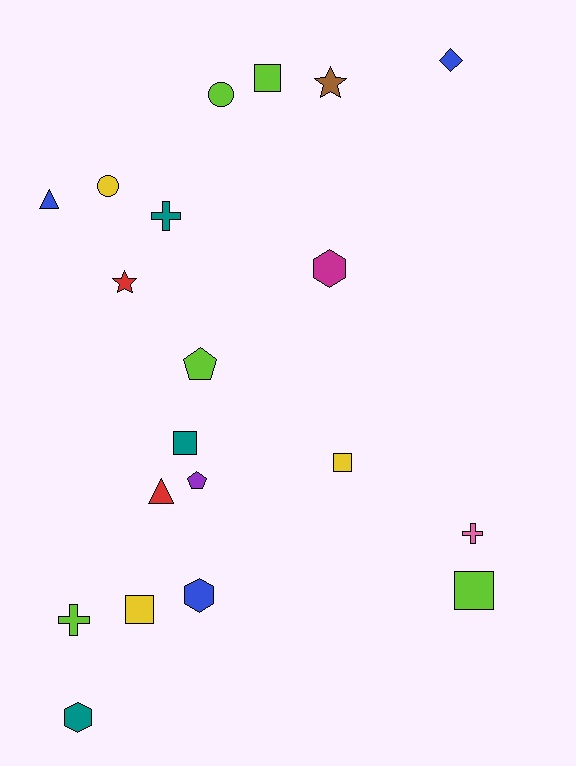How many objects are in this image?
There are 20 objects.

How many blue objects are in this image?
There are 3 blue objects.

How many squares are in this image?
There are 5 squares.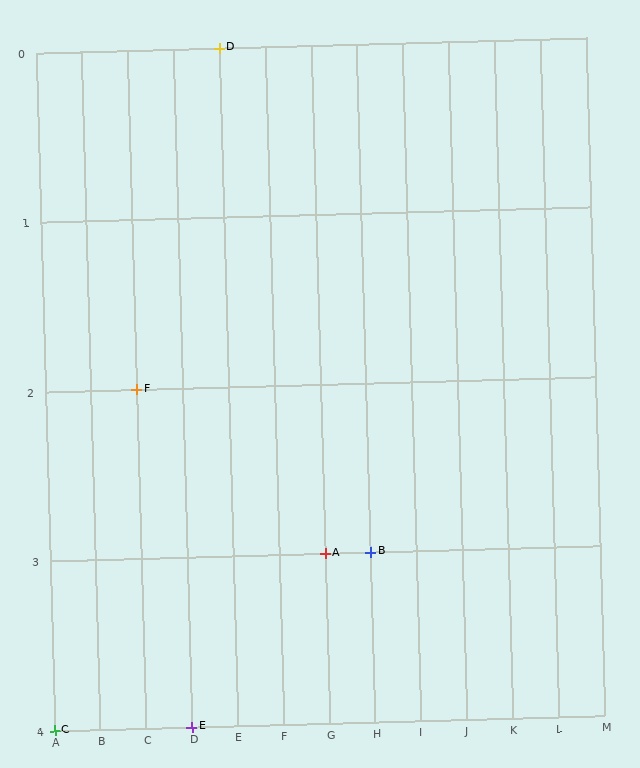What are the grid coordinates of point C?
Point C is at grid coordinates (A, 4).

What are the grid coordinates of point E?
Point E is at grid coordinates (D, 4).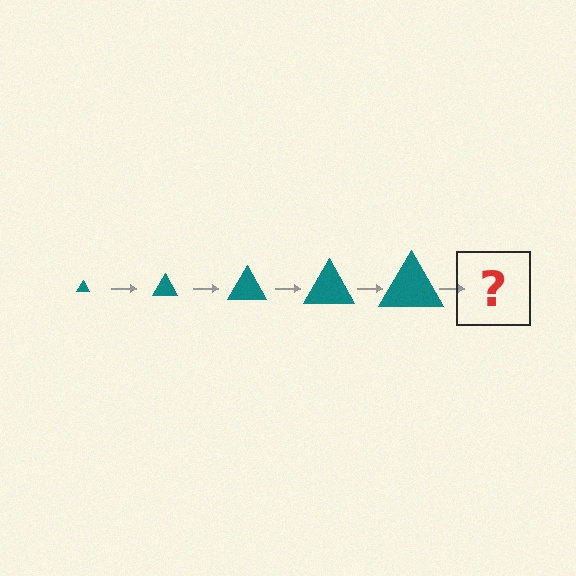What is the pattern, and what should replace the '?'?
The pattern is that the triangle gets progressively larger each step. The '?' should be a teal triangle, larger than the previous one.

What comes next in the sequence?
The next element should be a teal triangle, larger than the previous one.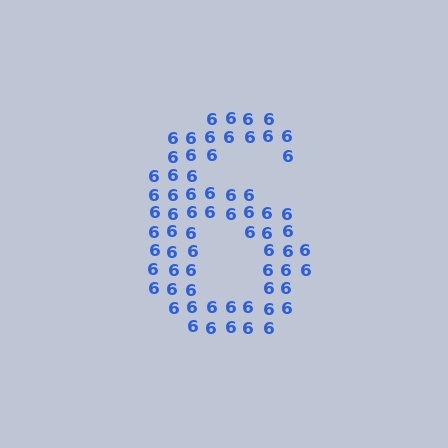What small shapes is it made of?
It is made of small digit 6's.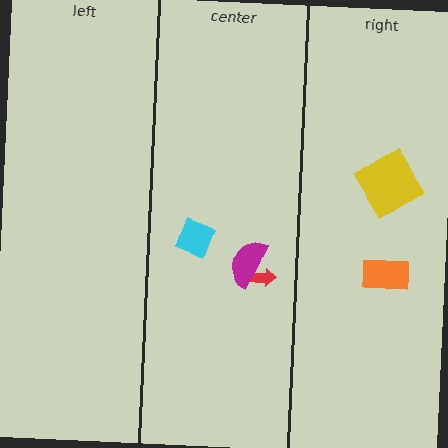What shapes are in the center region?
The red arrow, the cyan diamond, the magenta semicircle.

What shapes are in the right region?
The orange rectangle, the yellow diamond.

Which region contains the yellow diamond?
The right region.